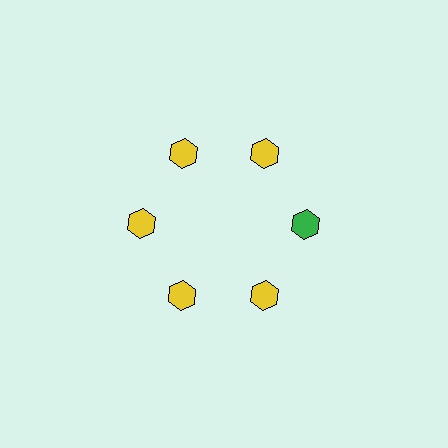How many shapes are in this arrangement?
There are 6 shapes arranged in a ring pattern.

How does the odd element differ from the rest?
It has a different color: green instead of yellow.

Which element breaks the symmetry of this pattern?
The green hexagon at roughly the 3 o'clock position breaks the symmetry. All other shapes are yellow hexagons.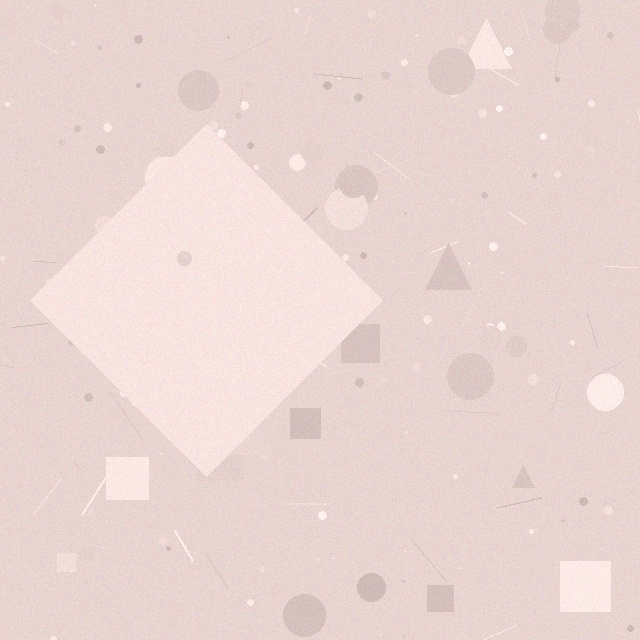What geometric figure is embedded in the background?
A diamond is embedded in the background.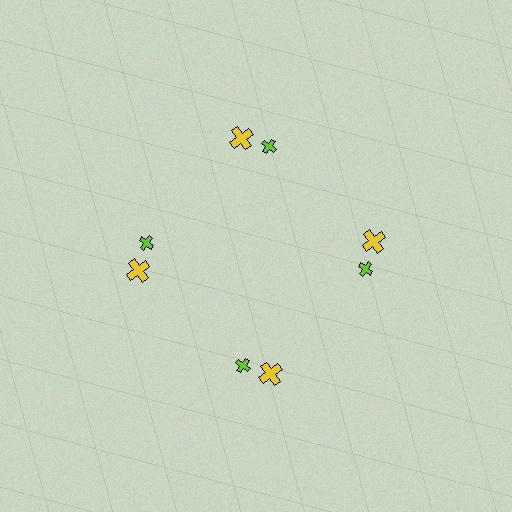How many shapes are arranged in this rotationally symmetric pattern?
There are 8 shapes, arranged in 4 groups of 2.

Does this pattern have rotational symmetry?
Yes, this pattern has 4-fold rotational symmetry. It looks the same after rotating 90 degrees around the center.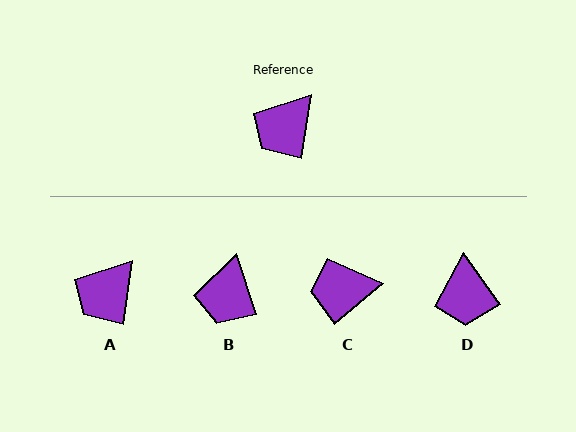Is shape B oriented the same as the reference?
No, it is off by about 27 degrees.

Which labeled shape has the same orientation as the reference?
A.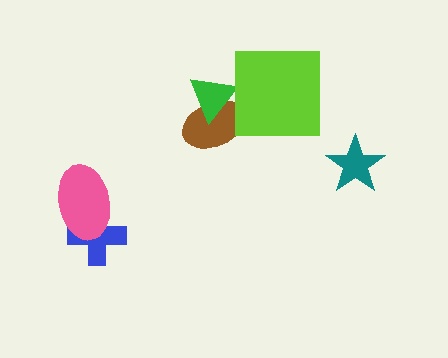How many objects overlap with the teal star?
0 objects overlap with the teal star.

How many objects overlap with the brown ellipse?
1 object overlaps with the brown ellipse.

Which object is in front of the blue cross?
The pink ellipse is in front of the blue cross.